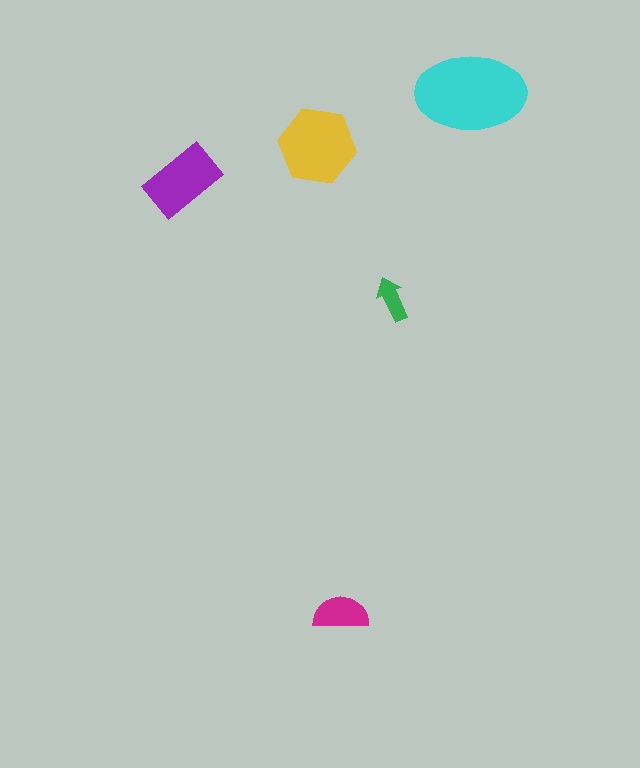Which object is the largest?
The cyan ellipse.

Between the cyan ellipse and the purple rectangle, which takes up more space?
The cyan ellipse.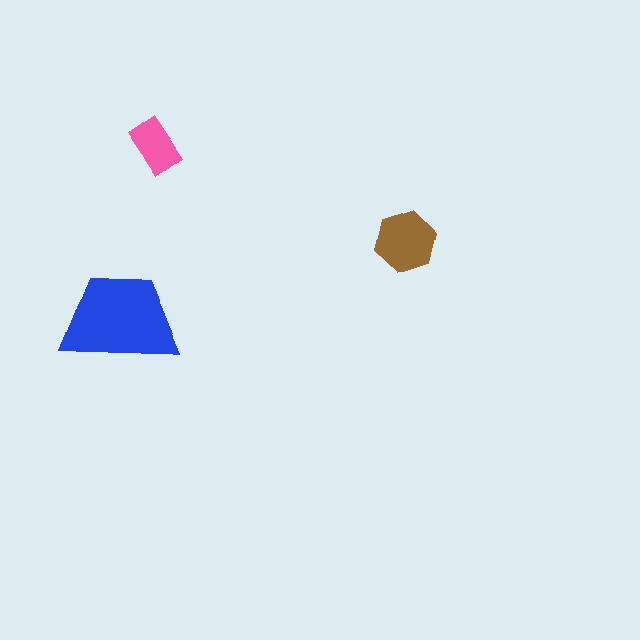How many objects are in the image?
There are 3 objects in the image.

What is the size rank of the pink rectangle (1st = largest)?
3rd.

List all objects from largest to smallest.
The blue trapezoid, the brown hexagon, the pink rectangle.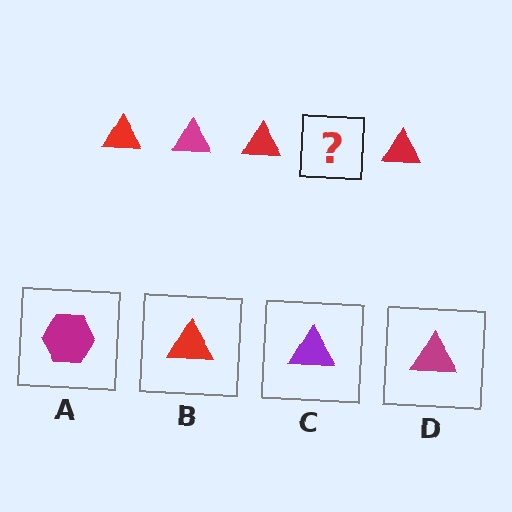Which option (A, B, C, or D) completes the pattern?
D.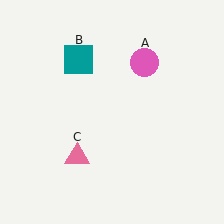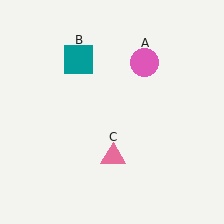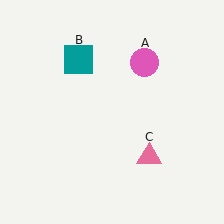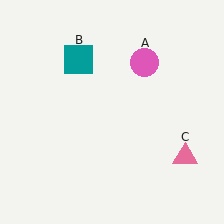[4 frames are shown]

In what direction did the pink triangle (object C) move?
The pink triangle (object C) moved right.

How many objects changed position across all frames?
1 object changed position: pink triangle (object C).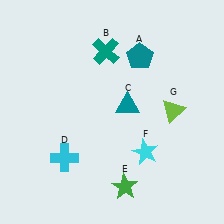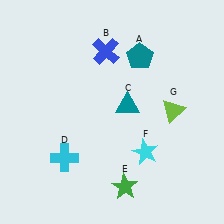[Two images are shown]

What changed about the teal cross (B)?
In Image 1, B is teal. In Image 2, it changed to blue.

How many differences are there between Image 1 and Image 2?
There is 1 difference between the two images.